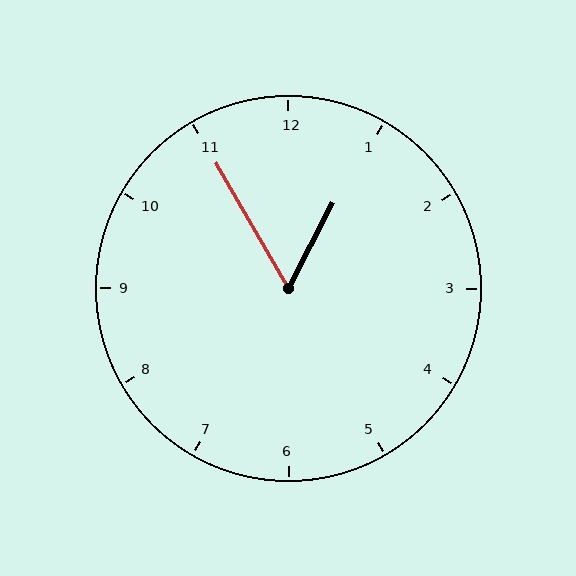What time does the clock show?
12:55.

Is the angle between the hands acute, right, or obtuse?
It is acute.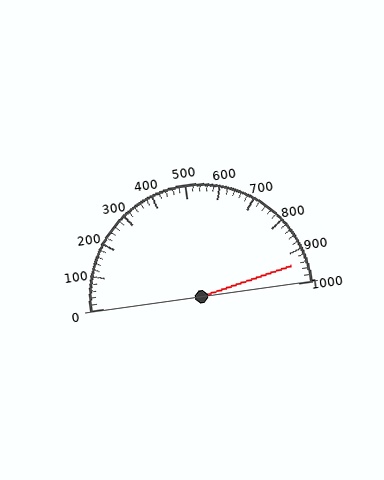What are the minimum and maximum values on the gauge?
The gauge ranges from 0 to 1000.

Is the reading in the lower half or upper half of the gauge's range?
The reading is in the upper half of the range (0 to 1000).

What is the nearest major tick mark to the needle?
The nearest major tick mark is 900.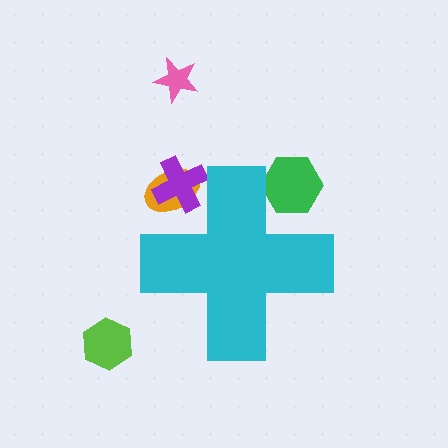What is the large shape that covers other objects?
A cyan cross.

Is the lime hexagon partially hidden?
No, the lime hexagon is fully visible.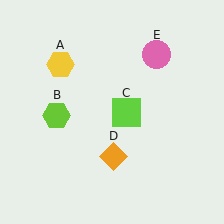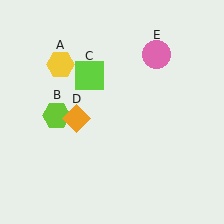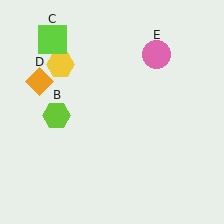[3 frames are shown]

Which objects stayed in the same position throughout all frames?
Yellow hexagon (object A) and lime hexagon (object B) and pink circle (object E) remained stationary.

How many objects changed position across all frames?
2 objects changed position: lime square (object C), orange diamond (object D).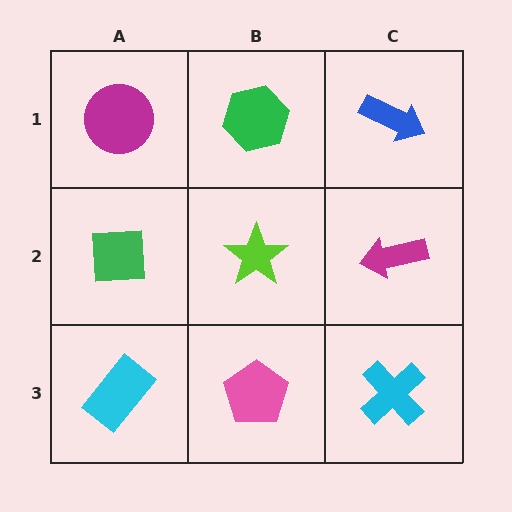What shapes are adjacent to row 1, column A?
A green square (row 2, column A), a green hexagon (row 1, column B).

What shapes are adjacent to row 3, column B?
A lime star (row 2, column B), a cyan rectangle (row 3, column A), a cyan cross (row 3, column C).